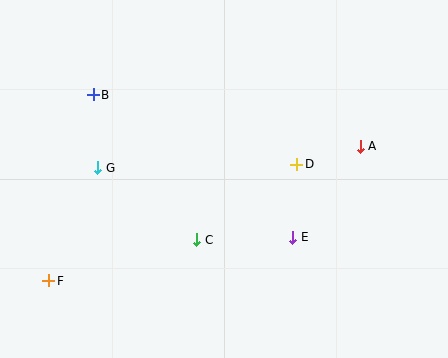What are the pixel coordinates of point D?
Point D is at (297, 164).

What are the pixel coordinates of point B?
Point B is at (93, 95).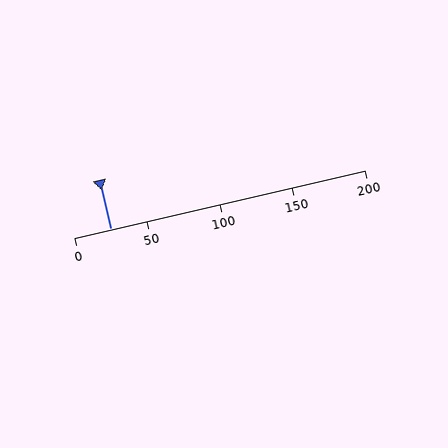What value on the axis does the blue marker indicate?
The marker indicates approximately 25.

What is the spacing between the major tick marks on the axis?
The major ticks are spaced 50 apart.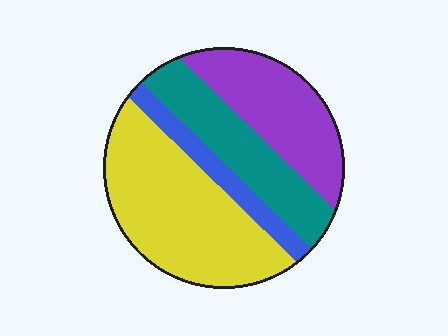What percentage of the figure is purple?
Purple covers roughly 25% of the figure.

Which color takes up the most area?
Yellow, at roughly 40%.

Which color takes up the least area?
Blue, at roughly 10%.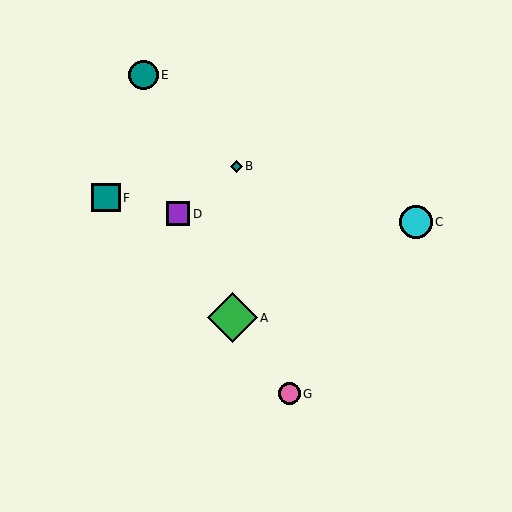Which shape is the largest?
The green diamond (labeled A) is the largest.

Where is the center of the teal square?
The center of the teal square is at (106, 198).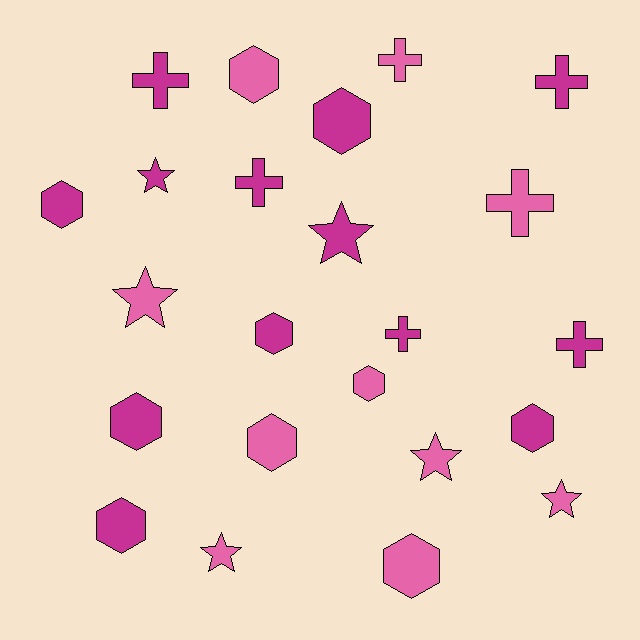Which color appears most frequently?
Magenta, with 13 objects.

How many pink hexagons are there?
There are 4 pink hexagons.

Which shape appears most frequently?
Hexagon, with 10 objects.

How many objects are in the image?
There are 23 objects.